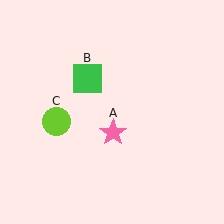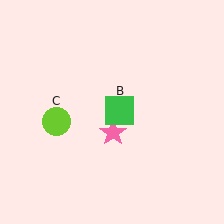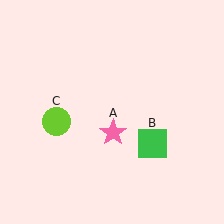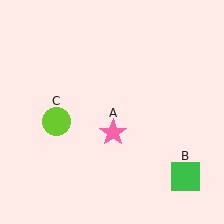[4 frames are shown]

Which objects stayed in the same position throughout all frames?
Pink star (object A) and lime circle (object C) remained stationary.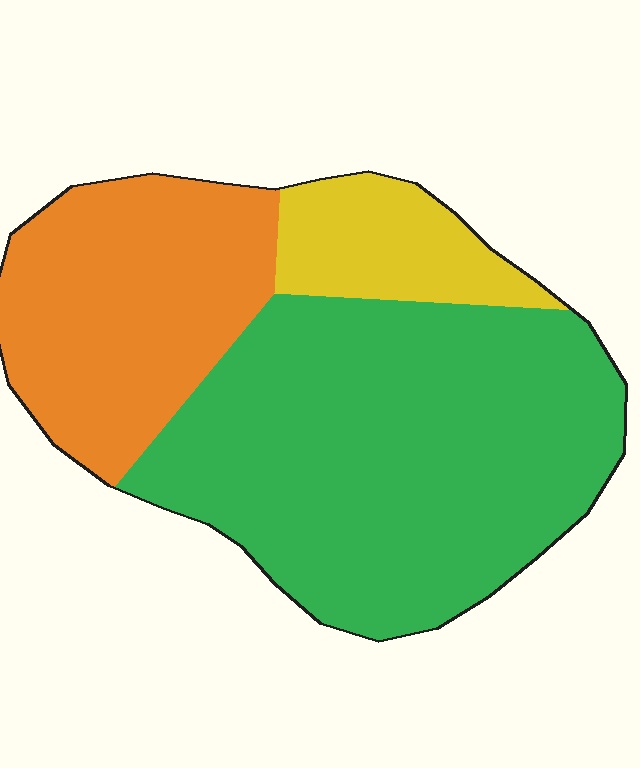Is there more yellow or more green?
Green.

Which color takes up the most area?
Green, at roughly 60%.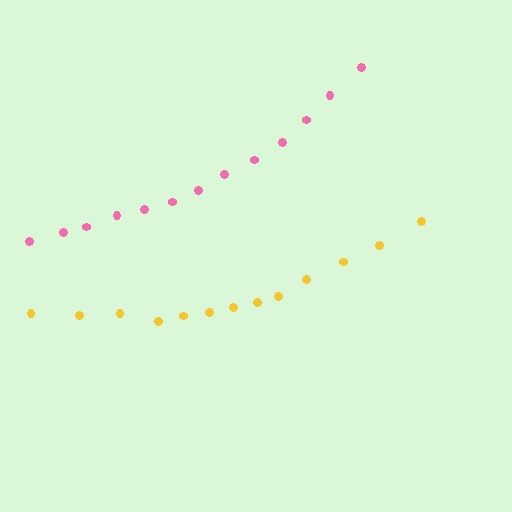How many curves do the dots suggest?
There are 2 distinct paths.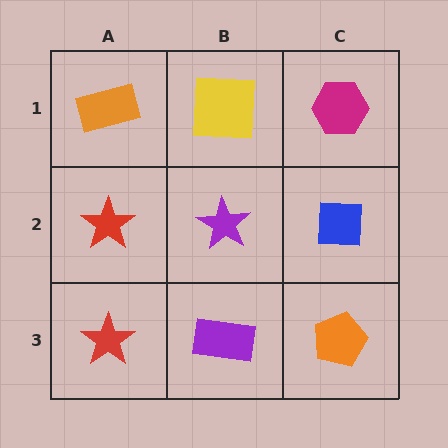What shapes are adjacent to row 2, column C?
A magenta hexagon (row 1, column C), an orange pentagon (row 3, column C), a purple star (row 2, column B).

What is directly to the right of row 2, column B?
A blue square.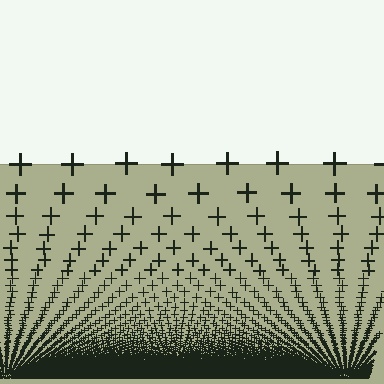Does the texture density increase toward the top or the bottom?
Density increases toward the bottom.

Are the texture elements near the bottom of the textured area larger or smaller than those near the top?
Smaller. The gradient is inverted — elements near the bottom are smaller and denser.